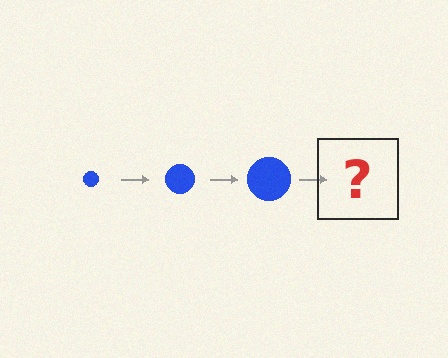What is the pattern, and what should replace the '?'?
The pattern is that the circle gets progressively larger each step. The '?' should be a blue circle, larger than the previous one.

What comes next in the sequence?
The next element should be a blue circle, larger than the previous one.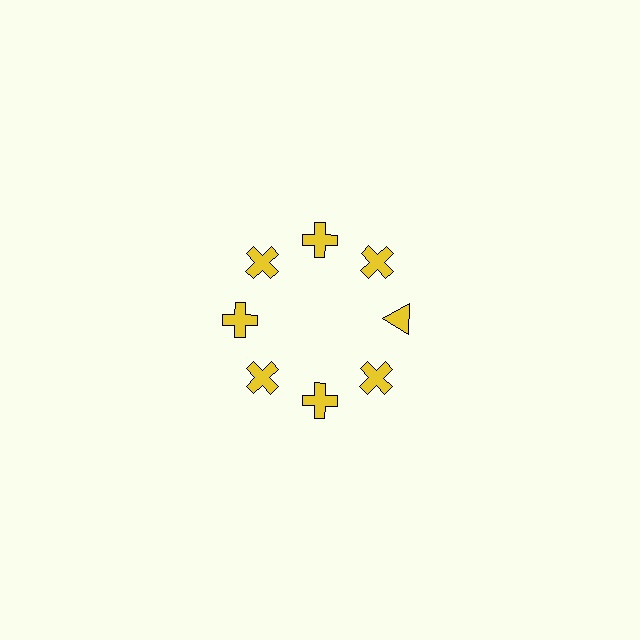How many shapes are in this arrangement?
There are 8 shapes arranged in a ring pattern.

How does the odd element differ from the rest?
It has a different shape: triangle instead of cross.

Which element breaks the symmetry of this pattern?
The yellow triangle at roughly the 3 o'clock position breaks the symmetry. All other shapes are yellow crosses.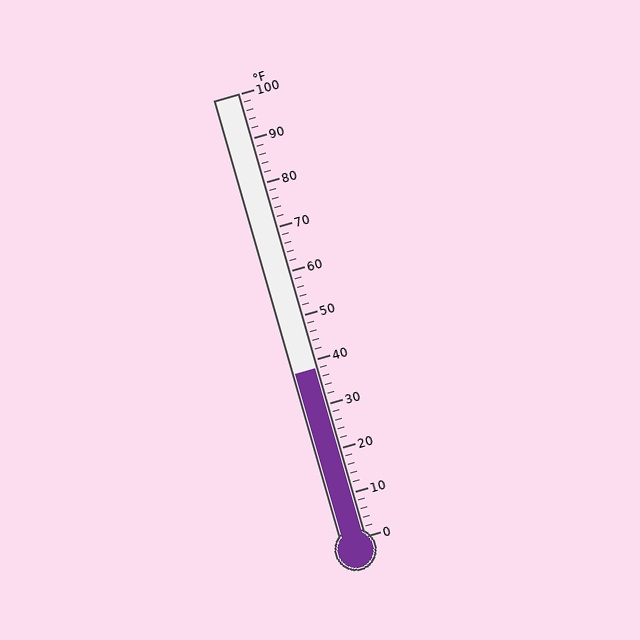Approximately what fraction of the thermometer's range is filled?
The thermometer is filled to approximately 40% of its range.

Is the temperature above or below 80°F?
The temperature is below 80°F.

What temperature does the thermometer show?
The thermometer shows approximately 38°F.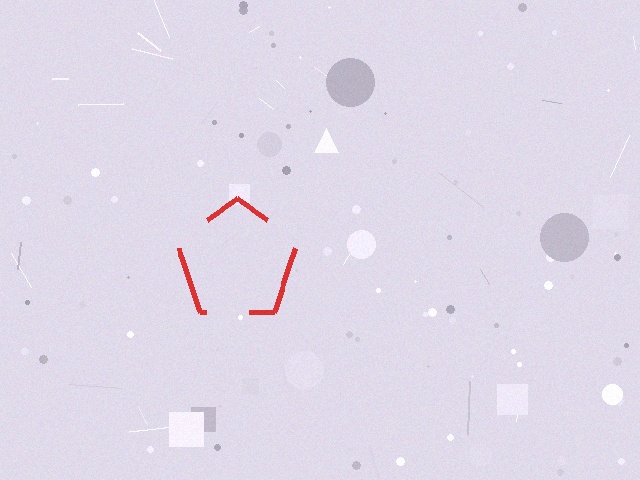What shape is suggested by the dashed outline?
The dashed outline suggests a pentagon.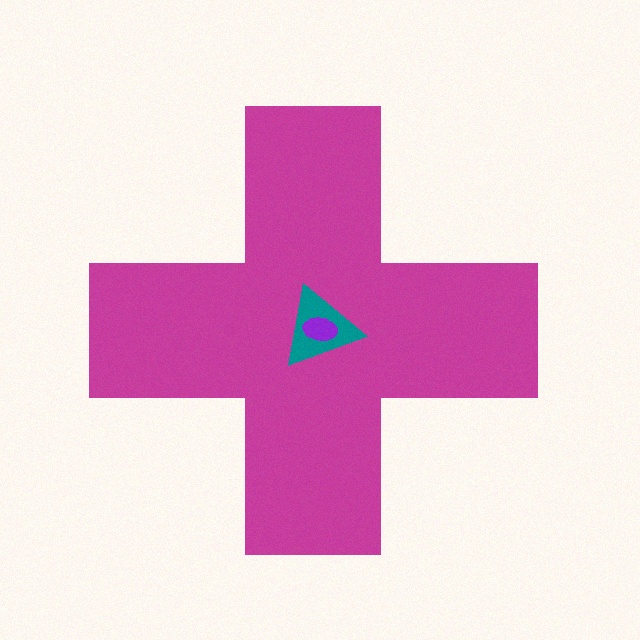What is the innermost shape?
The purple ellipse.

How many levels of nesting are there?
3.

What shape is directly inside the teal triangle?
The purple ellipse.